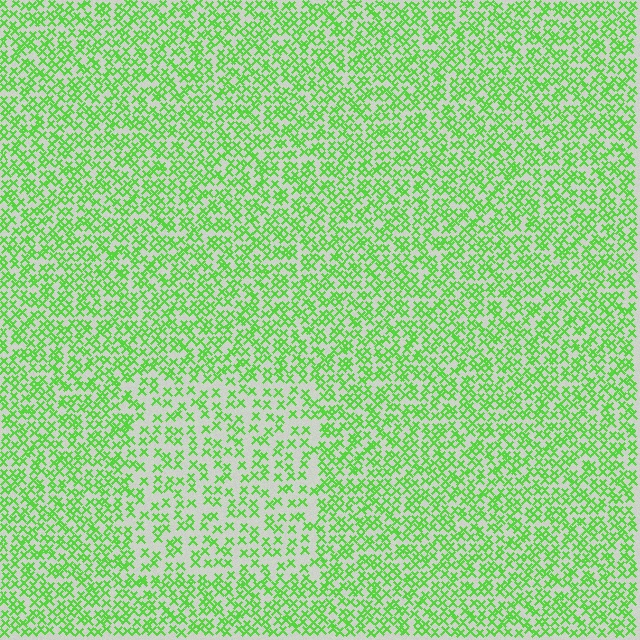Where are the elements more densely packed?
The elements are more densely packed outside the rectangle boundary.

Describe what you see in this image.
The image contains small lime elements arranged at two different densities. A rectangle-shaped region is visible where the elements are less densely packed than the surrounding area.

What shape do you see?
I see a rectangle.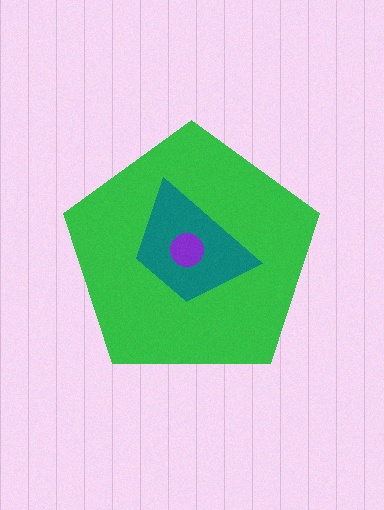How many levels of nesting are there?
3.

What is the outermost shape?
The green pentagon.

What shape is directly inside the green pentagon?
The teal trapezoid.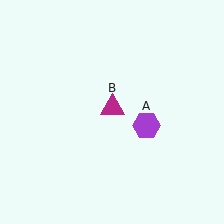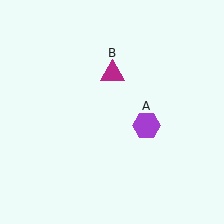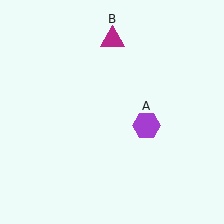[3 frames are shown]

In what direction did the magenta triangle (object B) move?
The magenta triangle (object B) moved up.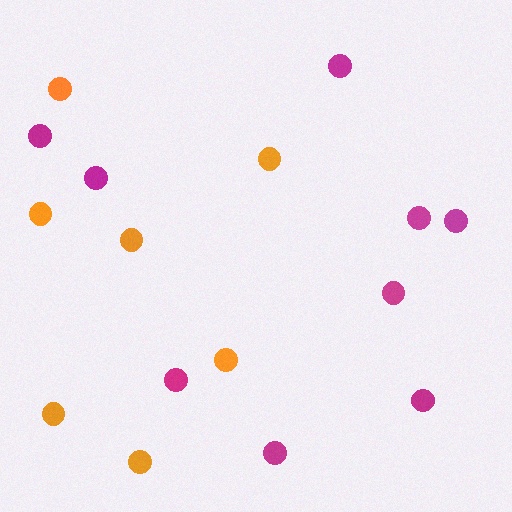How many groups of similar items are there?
There are 2 groups: one group of orange circles (7) and one group of magenta circles (9).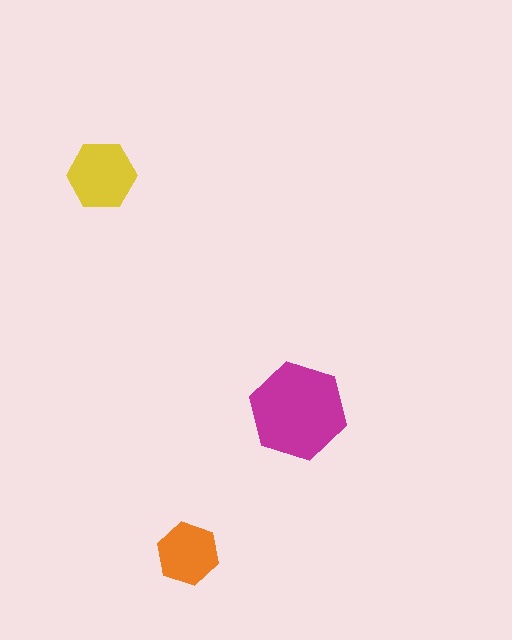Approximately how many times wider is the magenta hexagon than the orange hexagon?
About 1.5 times wider.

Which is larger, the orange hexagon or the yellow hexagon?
The yellow one.